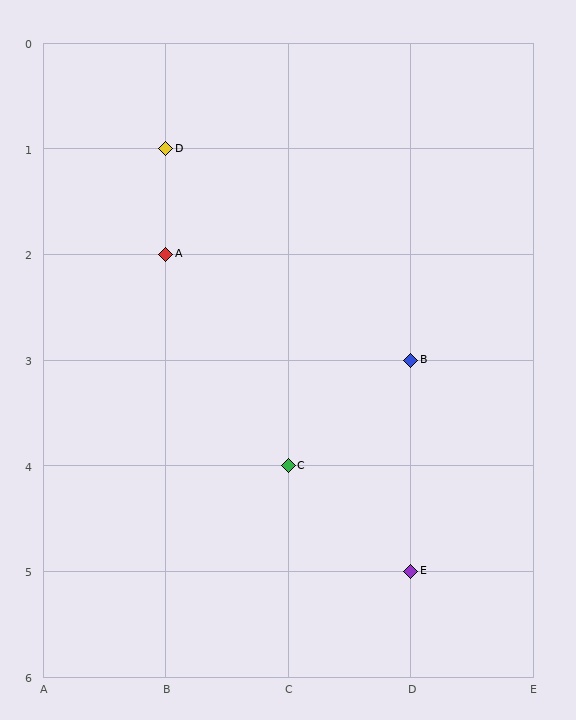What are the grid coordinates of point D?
Point D is at grid coordinates (B, 1).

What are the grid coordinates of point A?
Point A is at grid coordinates (B, 2).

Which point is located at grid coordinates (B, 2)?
Point A is at (B, 2).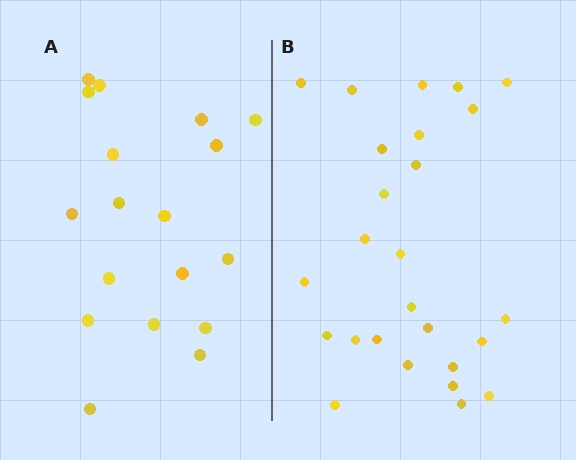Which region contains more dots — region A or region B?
Region B (the right region) has more dots.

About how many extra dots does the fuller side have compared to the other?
Region B has roughly 8 or so more dots than region A.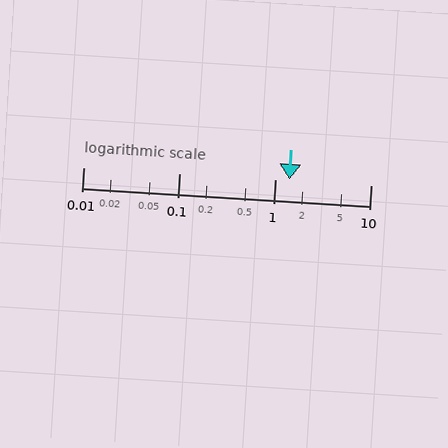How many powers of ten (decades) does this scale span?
The scale spans 3 decades, from 0.01 to 10.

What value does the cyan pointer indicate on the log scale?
The pointer indicates approximately 1.4.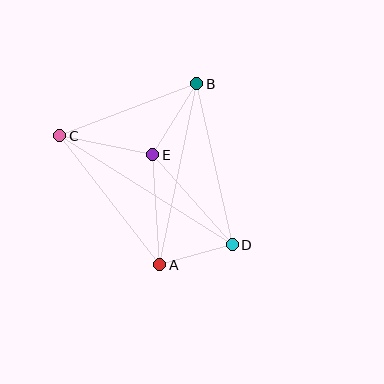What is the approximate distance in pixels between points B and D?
The distance between B and D is approximately 165 pixels.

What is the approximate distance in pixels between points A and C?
The distance between A and C is approximately 163 pixels.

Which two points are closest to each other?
Points A and D are closest to each other.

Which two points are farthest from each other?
Points C and D are farthest from each other.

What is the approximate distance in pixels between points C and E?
The distance between C and E is approximately 95 pixels.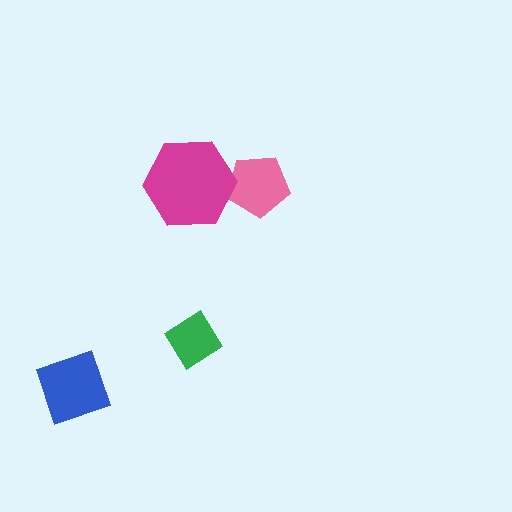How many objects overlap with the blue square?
0 objects overlap with the blue square.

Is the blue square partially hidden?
No, no other shape covers it.